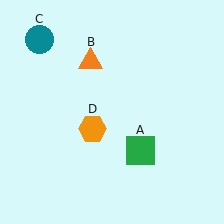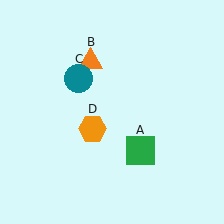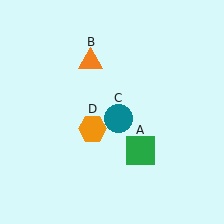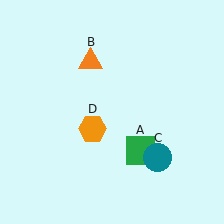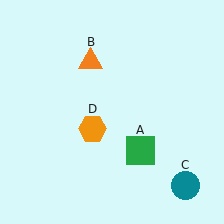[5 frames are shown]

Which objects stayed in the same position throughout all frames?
Green square (object A) and orange triangle (object B) and orange hexagon (object D) remained stationary.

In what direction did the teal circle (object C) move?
The teal circle (object C) moved down and to the right.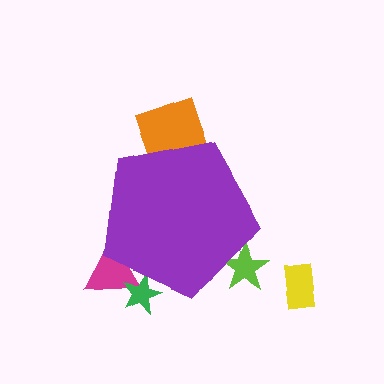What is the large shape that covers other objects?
A purple pentagon.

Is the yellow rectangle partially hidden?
No, the yellow rectangle is fully visible.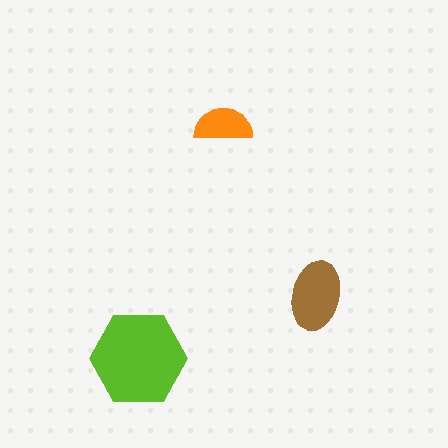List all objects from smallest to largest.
The orange semicircle, the brown ellipse, the lime hexagon.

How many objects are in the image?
There are 3 objects in the image.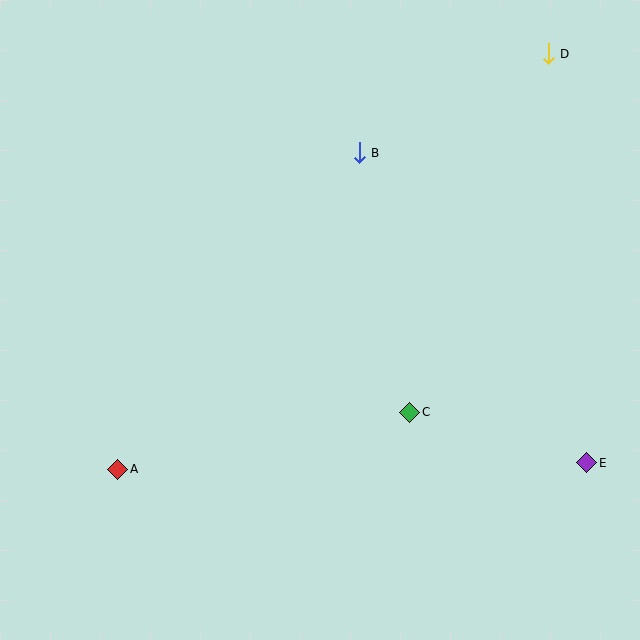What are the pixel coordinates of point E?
Point E is at (587, 463).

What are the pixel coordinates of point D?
Point D is at (548, 54).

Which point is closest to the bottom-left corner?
Point A is closest to the bottom-left corner.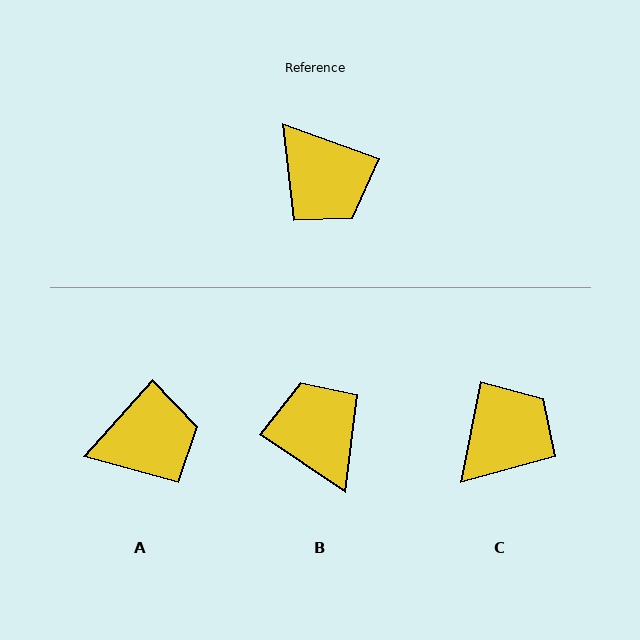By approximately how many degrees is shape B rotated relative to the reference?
Approximately 166 degrees counter-clockwise.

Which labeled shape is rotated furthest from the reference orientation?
B, about 166 degrees away.